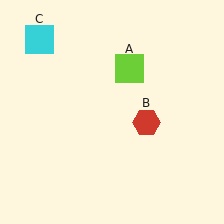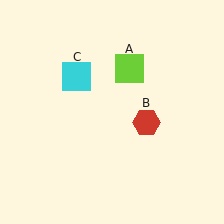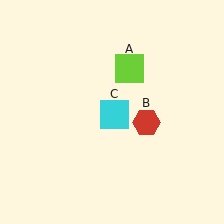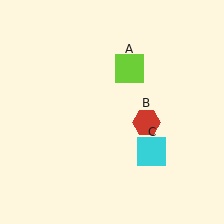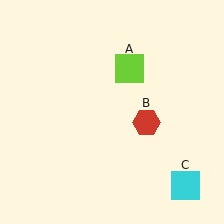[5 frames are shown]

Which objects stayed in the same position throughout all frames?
Lime square (object A) and red hexagon (object B) remained stationary.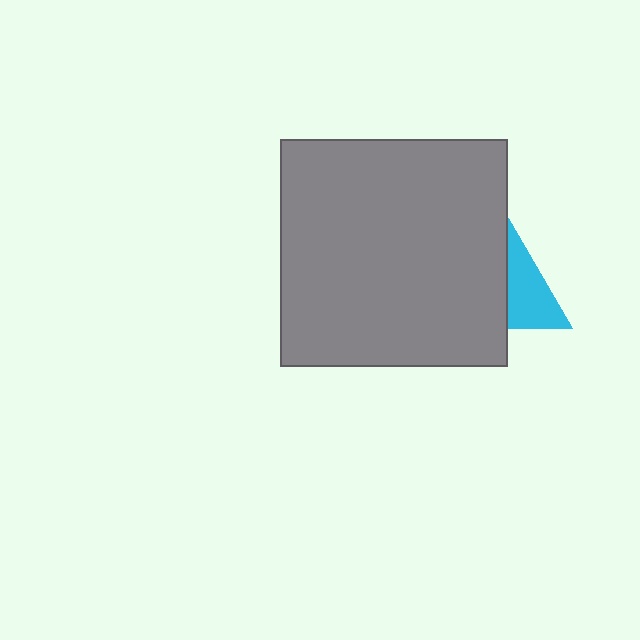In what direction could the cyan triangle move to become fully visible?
The cyan triangle could move right. That would shift it out from behind the gray square entirely.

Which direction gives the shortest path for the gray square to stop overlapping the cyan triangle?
Moving left gives the shortest separation.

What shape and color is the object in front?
The object in front is a gray square.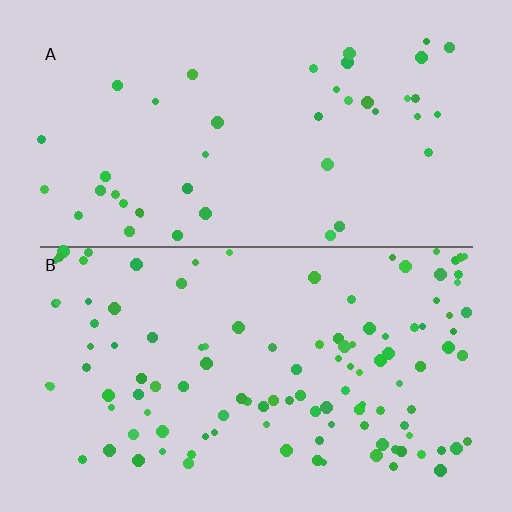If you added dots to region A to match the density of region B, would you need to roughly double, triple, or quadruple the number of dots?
Approximately triple.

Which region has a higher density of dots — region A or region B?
B (the bottom).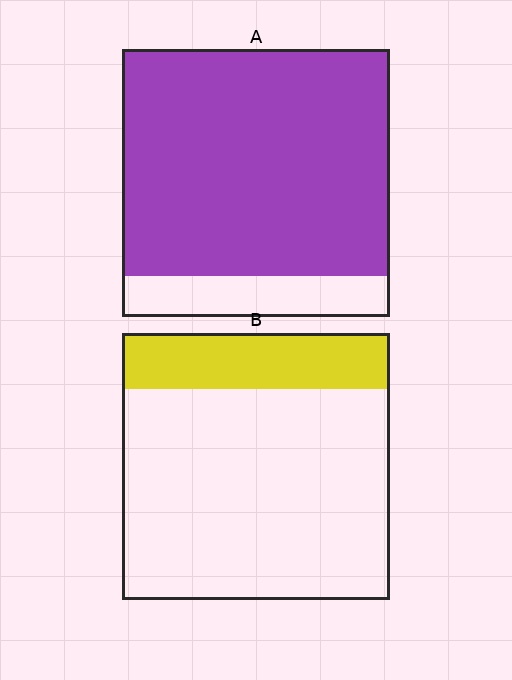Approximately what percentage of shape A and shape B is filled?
A is approximately 85% and B is approximately 20%.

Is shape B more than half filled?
No.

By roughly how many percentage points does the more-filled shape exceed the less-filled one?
By roughly 65 percentage points (A over B).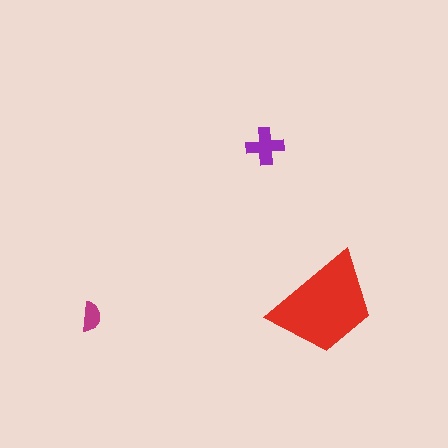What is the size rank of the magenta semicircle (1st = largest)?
3rd.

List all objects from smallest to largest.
The magenta semicircle, the purple cross, the red trapezoid.